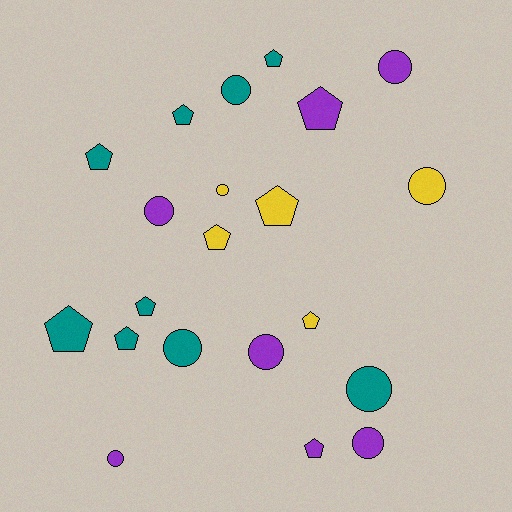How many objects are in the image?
There are 21 objects.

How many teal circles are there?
There are 3 teal circles.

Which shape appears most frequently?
Pentagon, with 11 objects.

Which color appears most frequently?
Teal, with 9 objects.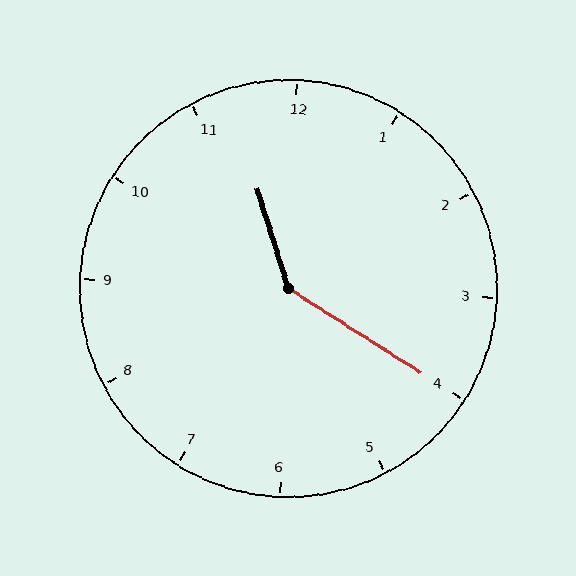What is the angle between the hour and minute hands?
Approximately 140 degrees.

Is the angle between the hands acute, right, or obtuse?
It is obtuse.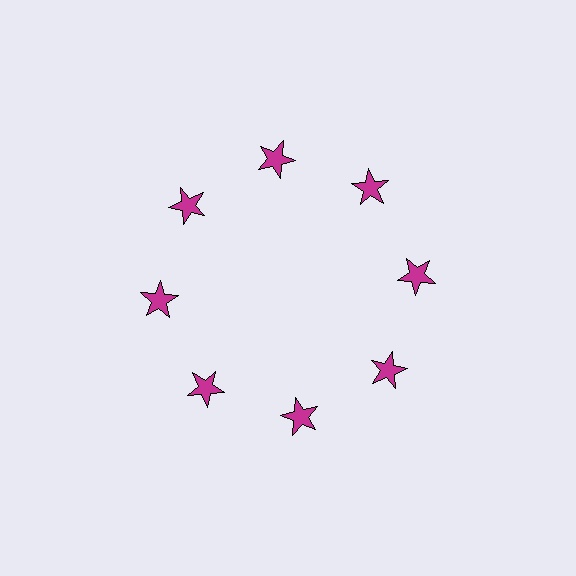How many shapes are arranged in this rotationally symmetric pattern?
There are 8 shapes, arranged in 8 groups of 1.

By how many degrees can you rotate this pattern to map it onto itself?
The pattern maps onto itself every 45 degrees of rotation.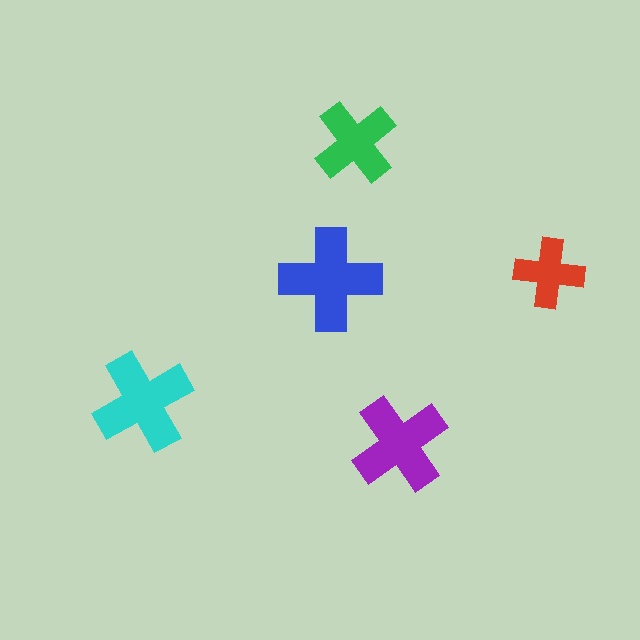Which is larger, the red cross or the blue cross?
The blue one.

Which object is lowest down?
The purple cross is bottommost.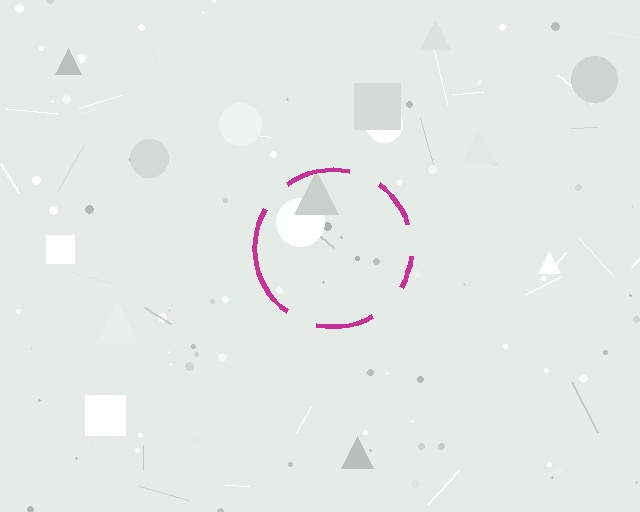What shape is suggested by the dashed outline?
The dashed outline suggests a circle.